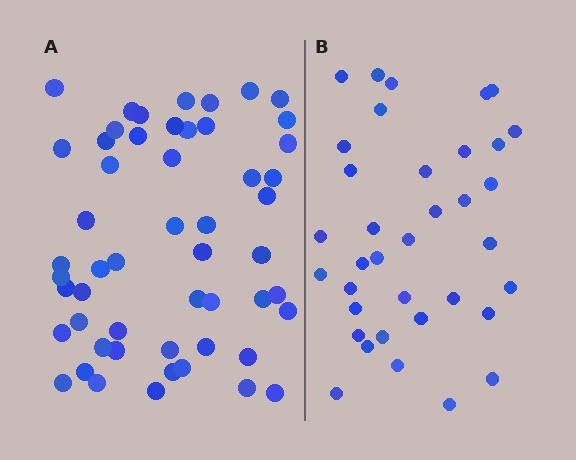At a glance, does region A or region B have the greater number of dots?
Region A (the left region) has more dots.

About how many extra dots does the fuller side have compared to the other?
Region A has approximately 15 more dots than region B.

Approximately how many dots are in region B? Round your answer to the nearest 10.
About 40 dots. (The exact count is 36, which rounds to 40.)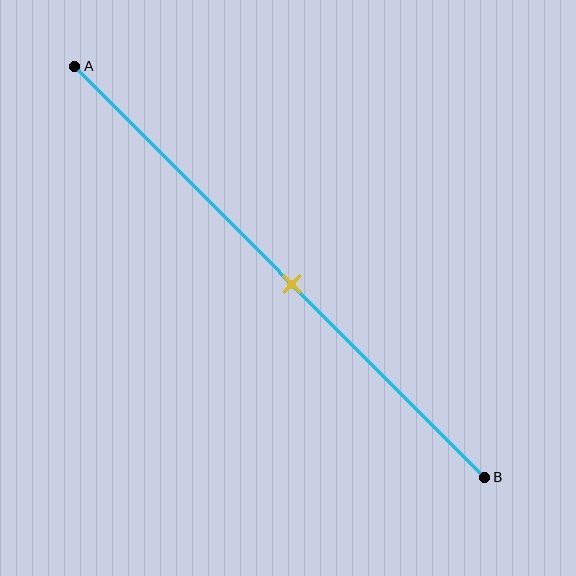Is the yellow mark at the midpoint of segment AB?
No, the mark is at about 55% from A, not at the 50% midpoint.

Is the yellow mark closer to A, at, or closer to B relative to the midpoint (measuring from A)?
The yellow mark is closer to point B than the midpoint of segment AB.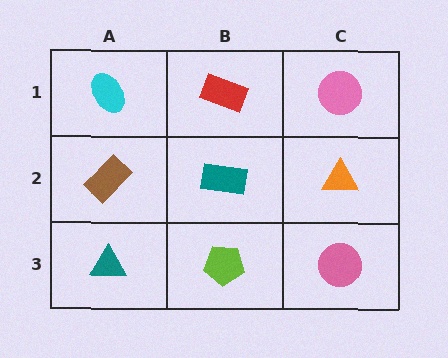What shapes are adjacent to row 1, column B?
A teal rectangle (row 2, column B), a cyan ellipse (row 1, column A), a pink circle (row 1, column C).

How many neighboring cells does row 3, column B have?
3.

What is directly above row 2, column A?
A cyan ellipse.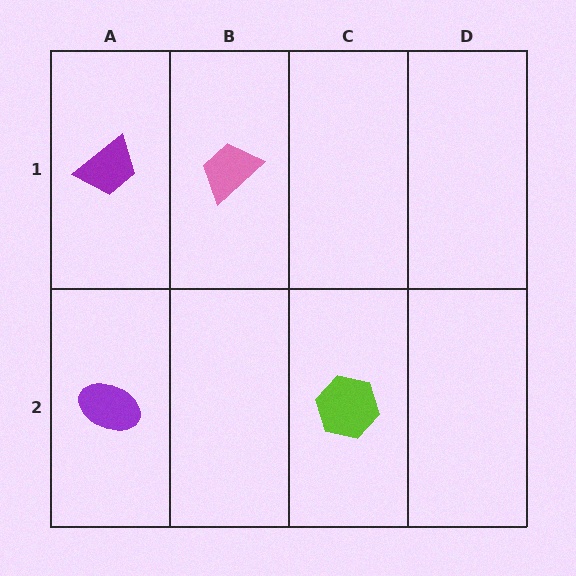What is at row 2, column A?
A purple ellipse.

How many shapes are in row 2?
2 shapes.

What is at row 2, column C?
A lime hexagon.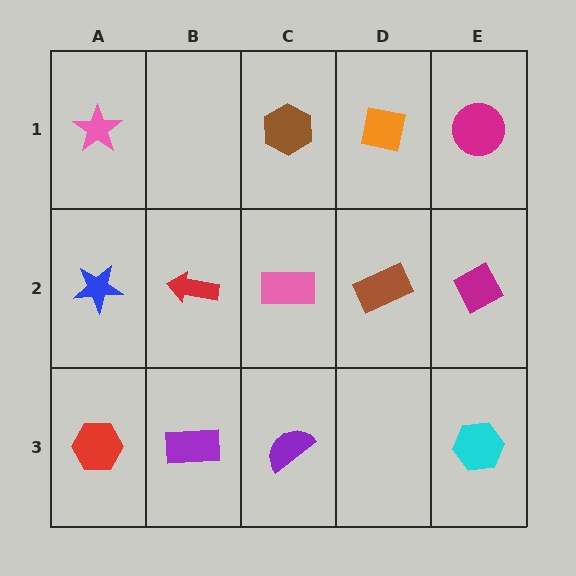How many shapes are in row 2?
5 shapes.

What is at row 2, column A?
A blue star.